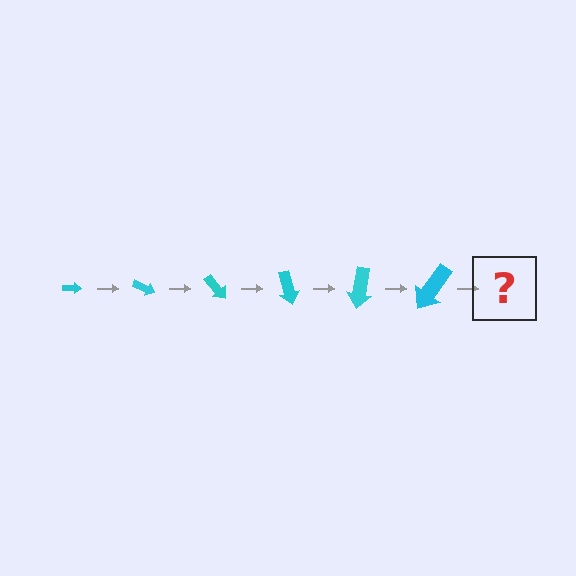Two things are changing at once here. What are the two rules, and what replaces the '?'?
The two rules are that the arrow grows larger each step and it rotates 25 degrees each step. The '?' should be an arrow, larger than the previous one and rotated 150 degrees from the start.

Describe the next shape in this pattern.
It should be an arrow, larger than the previous one and rotated 150 degrees from the start.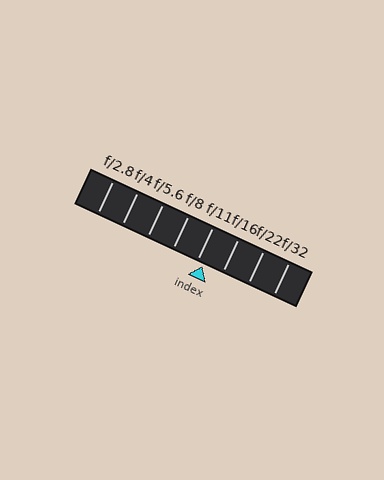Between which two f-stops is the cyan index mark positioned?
The index mark is between f/11 and f/16.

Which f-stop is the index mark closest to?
The index mark is closest to f/11.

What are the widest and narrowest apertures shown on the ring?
The widest aperture shown is f/2.8 and the narrowest is f/32.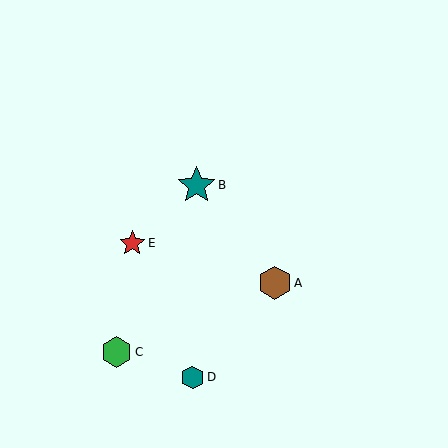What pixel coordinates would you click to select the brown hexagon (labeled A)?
Click at (275, 283) to select the brown hexagon A.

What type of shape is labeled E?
Shape E is a red star.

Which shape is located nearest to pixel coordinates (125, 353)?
The green hexagon (labeled C) at (116, 352) is nearest to that location.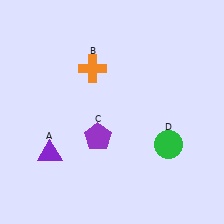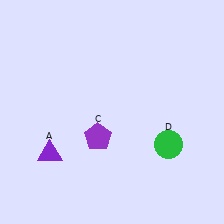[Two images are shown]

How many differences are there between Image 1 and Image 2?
There is 1 difference between the two images.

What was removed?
The orange cross (B) was removed in Image 2.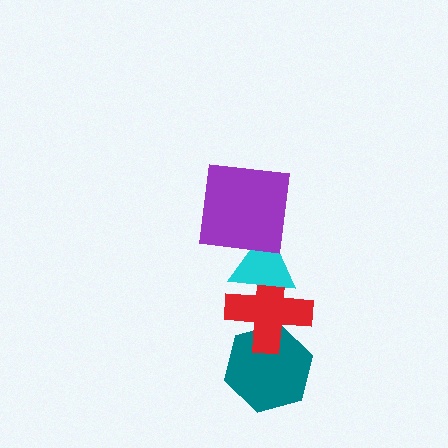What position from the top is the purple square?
The purple square is 1st from the top.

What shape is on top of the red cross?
The cyan triangle is on top of the red cross.